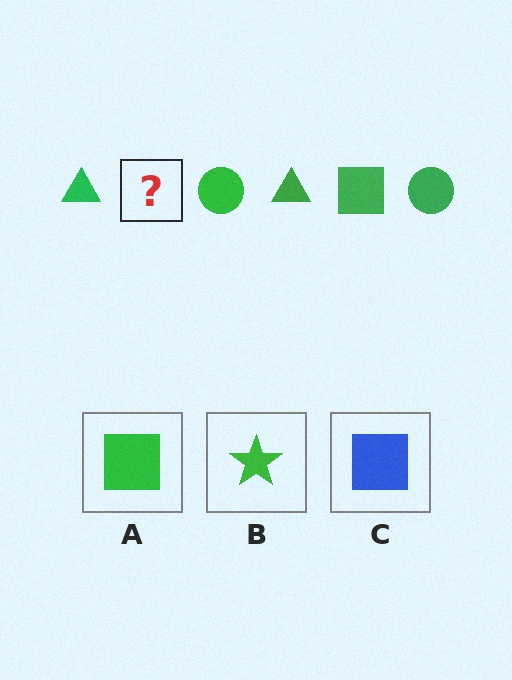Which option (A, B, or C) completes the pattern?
A.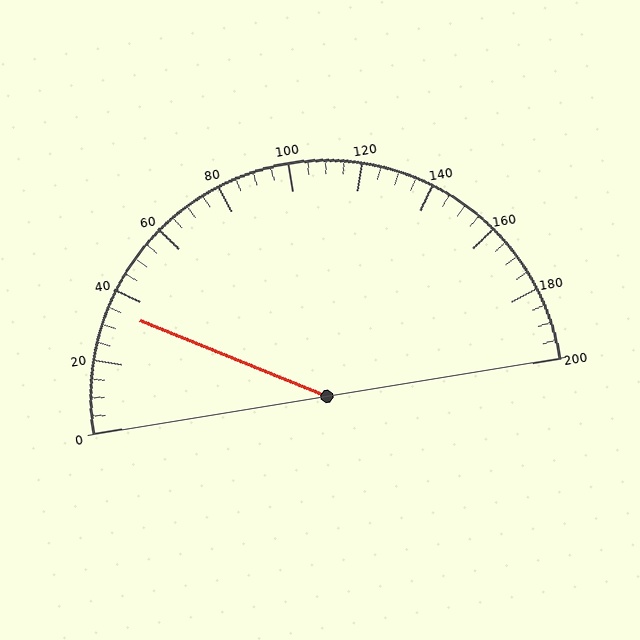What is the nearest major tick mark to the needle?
The nearest major tick mark is 40.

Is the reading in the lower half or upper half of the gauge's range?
The reading is in the lower half of the range (0 to 200).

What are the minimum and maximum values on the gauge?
The gauge ranges from 0 to 200.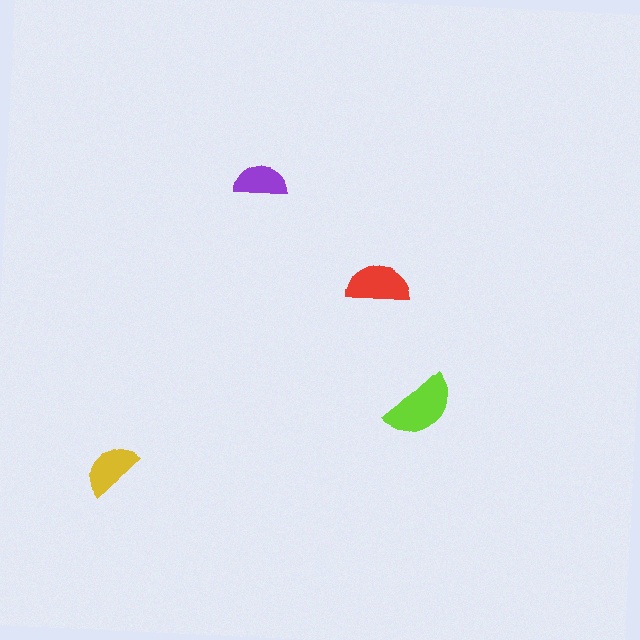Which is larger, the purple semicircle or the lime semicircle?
The lime one.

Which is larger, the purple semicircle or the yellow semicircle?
The yellow one.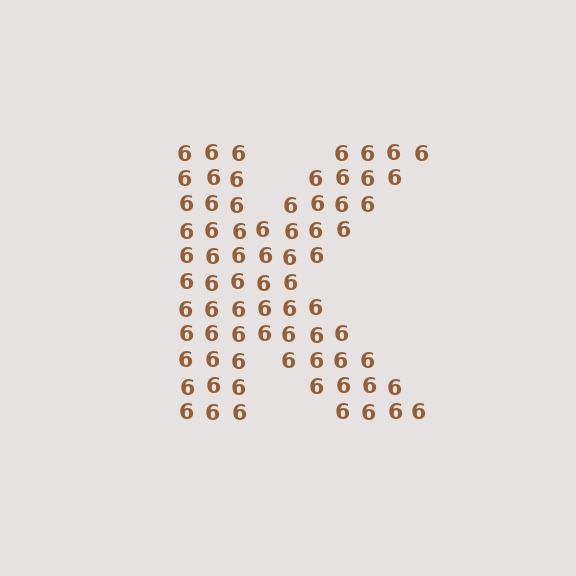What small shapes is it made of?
It is made of small digit 6's.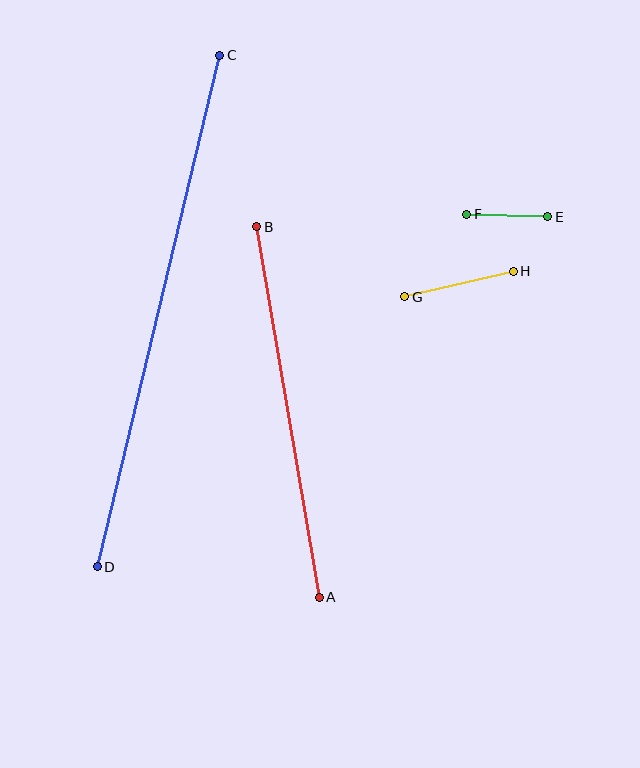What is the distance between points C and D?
The distance is approximately 526 pixels.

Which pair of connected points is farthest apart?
Points C and D are farthest apart.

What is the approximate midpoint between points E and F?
The midpoint is at approximately (507, 216) pixels.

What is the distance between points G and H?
The distance is approximately 111 pixels.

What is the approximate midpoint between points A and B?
The midpoint is at approximately (288, 412) pixels.